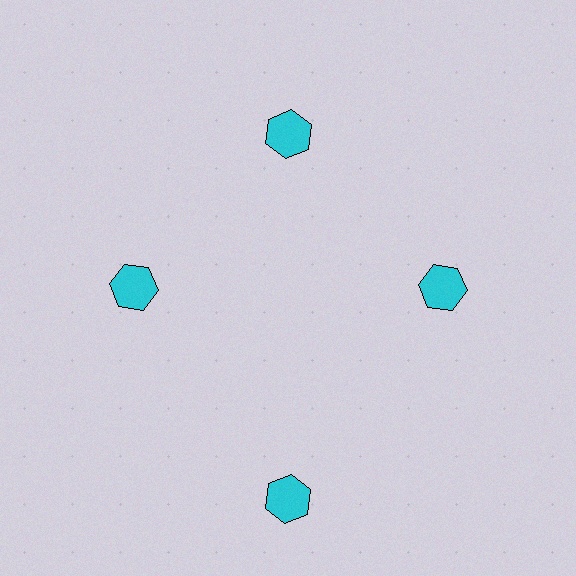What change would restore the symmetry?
The symmetry would be restored by moving it inward, back onto the ring so that all 4 hexagons sit at equal angles and equal distance from the center.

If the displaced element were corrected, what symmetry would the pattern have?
It would have 4-fold rotational symmetry — the pattern would map onto itself every 90 degrees.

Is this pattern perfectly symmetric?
No. The 4 cyan hexagons are arranged in a ring, but one element near the 6 o'clock position is pushed outward from the center, breaking the 4-fold rotational symmetry.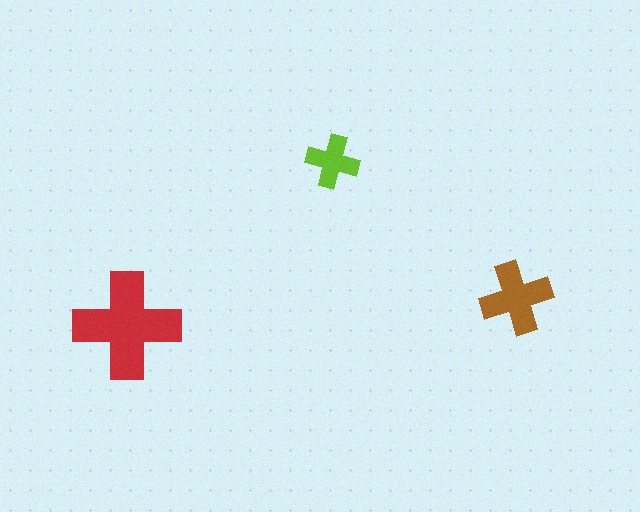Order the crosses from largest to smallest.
the red one, the brown one, the lime one.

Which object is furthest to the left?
The red cross is leftmost.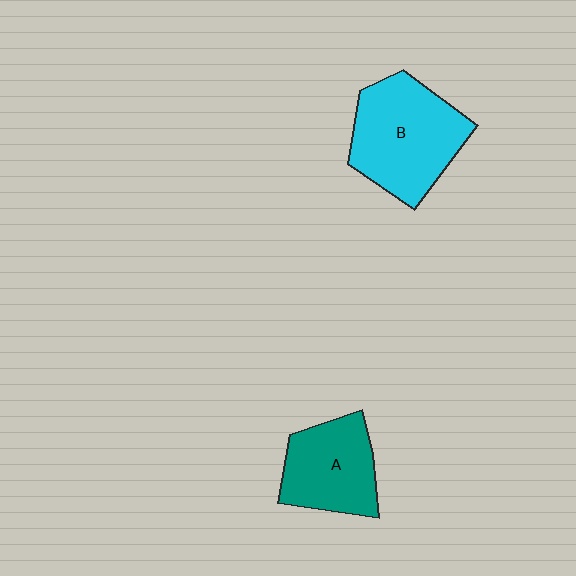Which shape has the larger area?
Shape B (cyan).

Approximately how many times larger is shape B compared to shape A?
Approximately 1.4 times.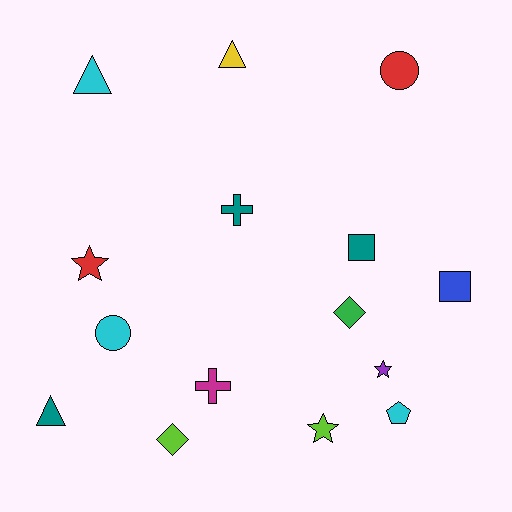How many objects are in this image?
There are 15 objects.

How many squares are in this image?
There are 2 squares.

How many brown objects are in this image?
There are no brown objects.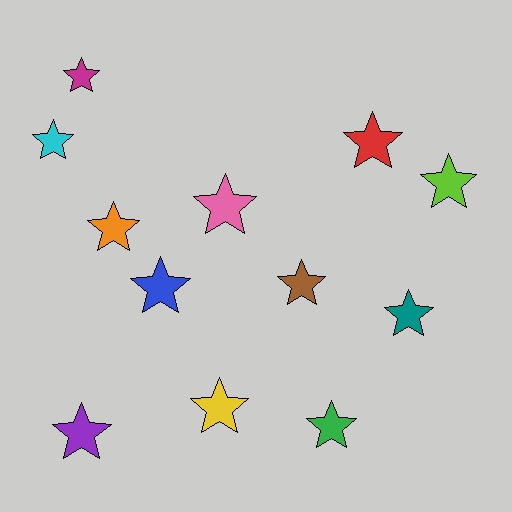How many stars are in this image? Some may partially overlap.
There are 12 stars.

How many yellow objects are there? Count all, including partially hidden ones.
There is 1 yellow object.